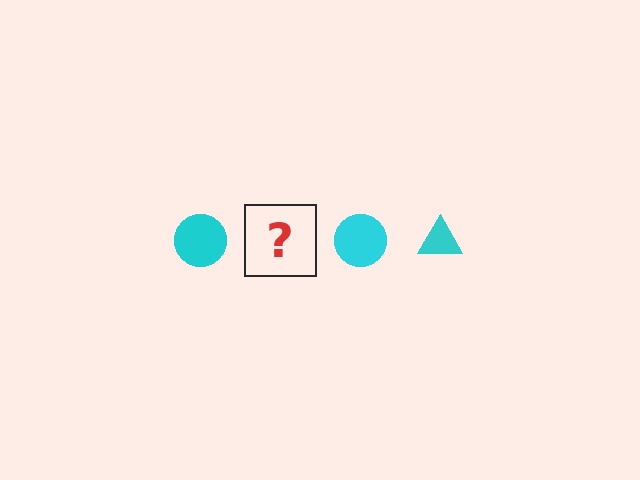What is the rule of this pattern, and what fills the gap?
The rule is that the pattern cycles through circle, triangle shapes in cyan. The gap should be filled with a cyan triangle.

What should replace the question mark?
The question mark should be replaced with a cyan triangle.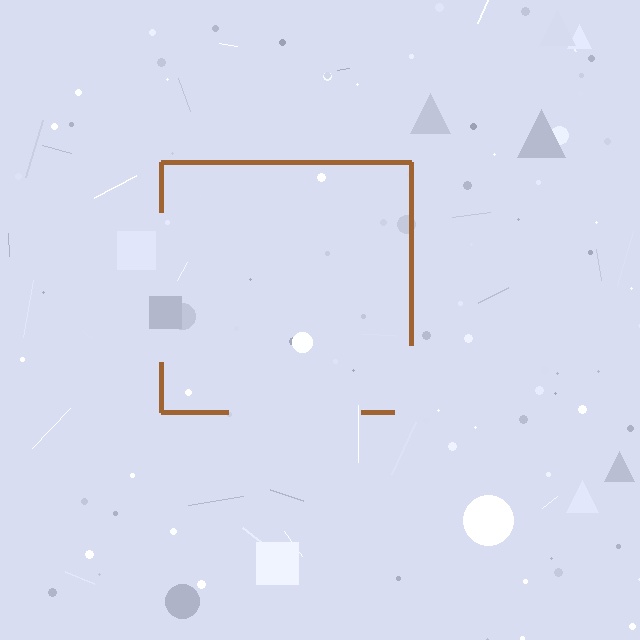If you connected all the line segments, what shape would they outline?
They would outline a square.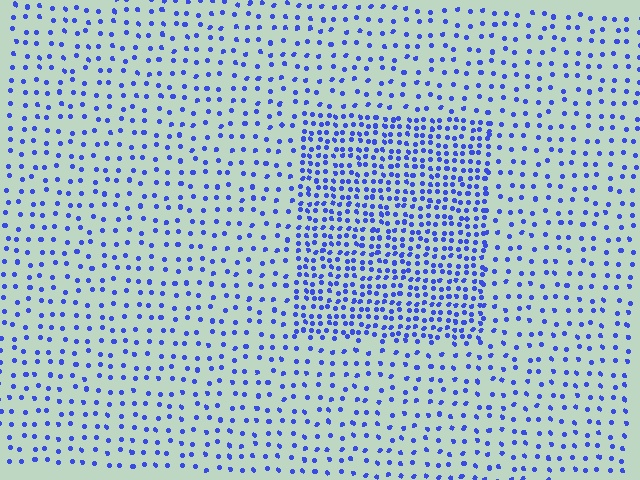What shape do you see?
I see a rectangle.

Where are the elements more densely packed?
The elements are more densely packed inside the rectangle boundary.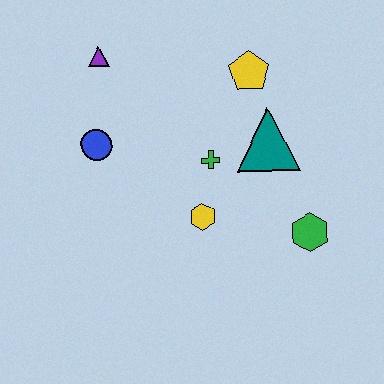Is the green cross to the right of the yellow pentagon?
No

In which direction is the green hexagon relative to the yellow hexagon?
The green hexagon is to the right of the yellow hexagon.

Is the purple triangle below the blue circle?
No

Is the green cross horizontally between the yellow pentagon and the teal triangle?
No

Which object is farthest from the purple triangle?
The green hexagon is farthest from the purple triangle.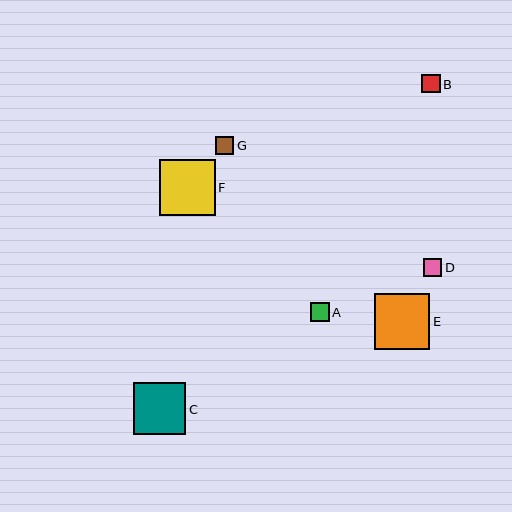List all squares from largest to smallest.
From largest to smallest: F, E, C, D, A, G, B.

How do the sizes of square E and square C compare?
Square E and square C are approximately the same size.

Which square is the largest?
Square F is the largest with a size of approximately 56 pixels.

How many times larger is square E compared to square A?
Square E is approximately 3.0 times the size of square A.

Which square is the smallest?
Square B is the smallest with a size of approximately 18 pixels.